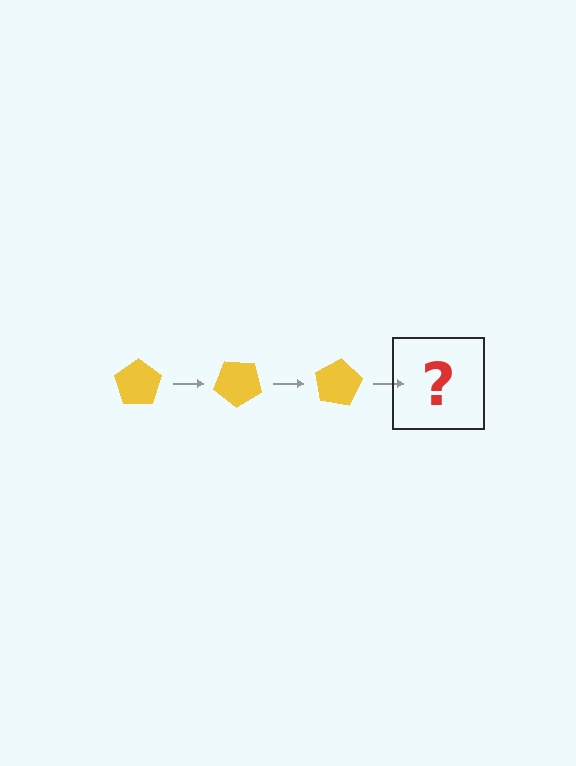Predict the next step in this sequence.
The next step is a yellow pentagon rotated 120 degrees.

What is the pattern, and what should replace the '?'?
The pattern is that the pentagon rotates 40 degrees each step. The '?' should be a yellow pentagon rotated 120 degrees.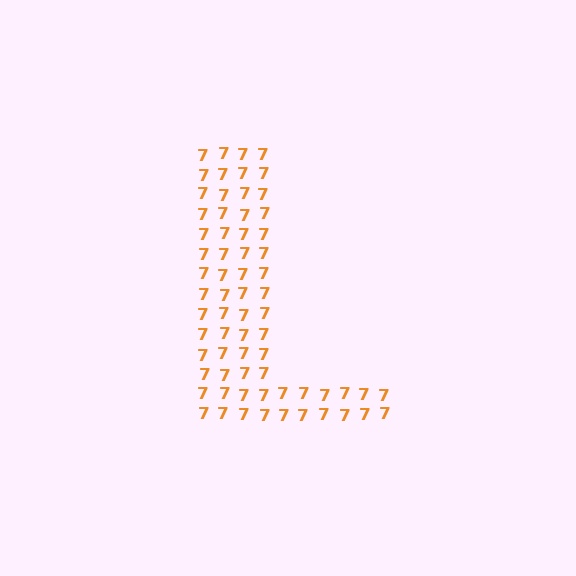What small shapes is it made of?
It is made of small digit 7's.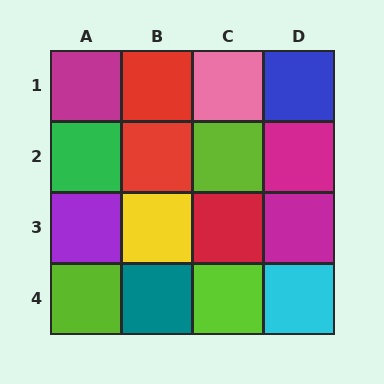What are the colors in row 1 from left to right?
Magenta, red, pink, blue.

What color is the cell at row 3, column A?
Purple.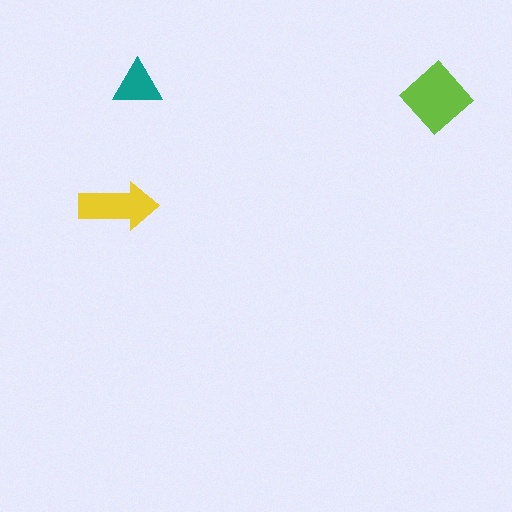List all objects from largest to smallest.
The lime diamond, the yellow arrow, the teal triangle.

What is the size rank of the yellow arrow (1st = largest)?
2nd.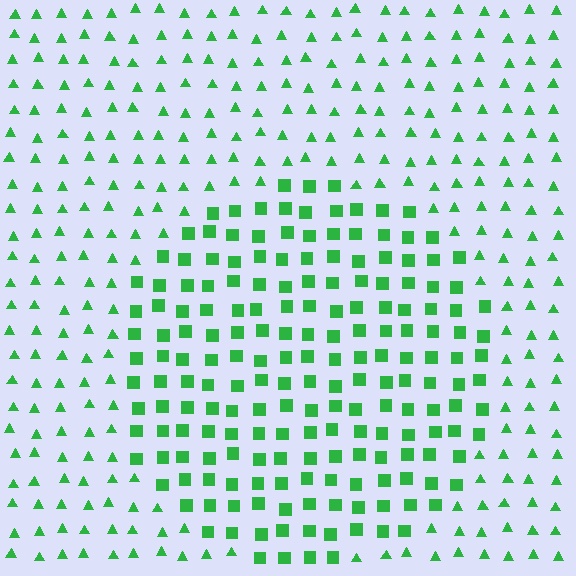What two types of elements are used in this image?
The image uses squares inside the circle region and triangles outside it.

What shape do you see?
I see a circle.